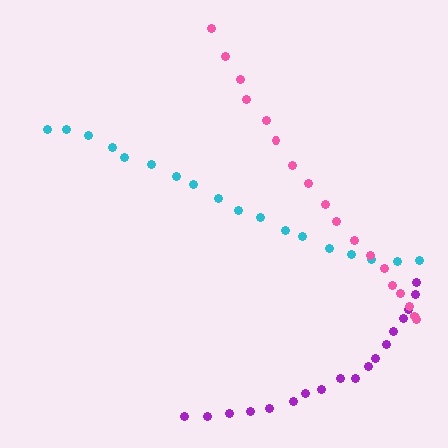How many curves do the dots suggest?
There are 3 distinct paths.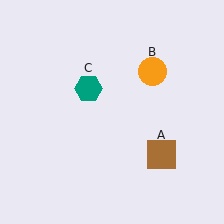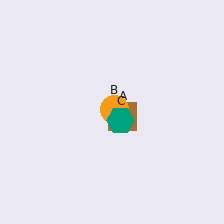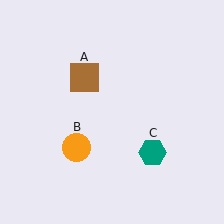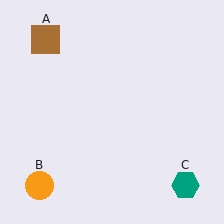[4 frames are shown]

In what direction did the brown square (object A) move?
The brown square (object A) moved up and to the left.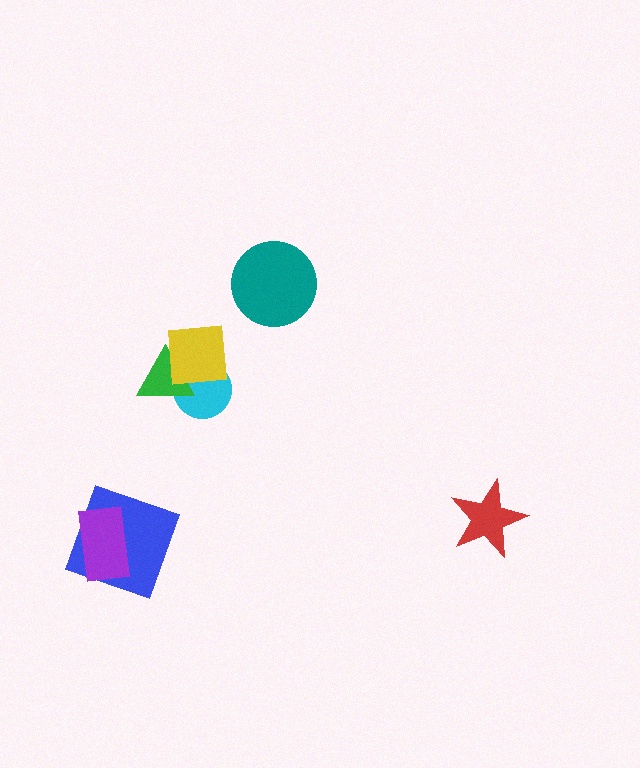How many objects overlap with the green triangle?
2 objects overlap with the green triangle.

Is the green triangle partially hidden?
Yes, it is partially covered by another shape.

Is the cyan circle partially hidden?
Yes, it is partially covered by another shape.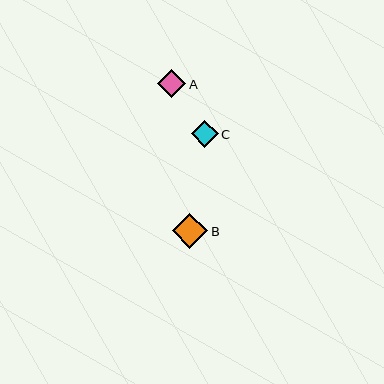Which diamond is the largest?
Diamond B is the largest with a size of approximately 36 pixels.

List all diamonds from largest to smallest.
From largest to smallest: B, A, C.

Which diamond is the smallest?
Diamond C is the smallest with a size of approximately 27 pixels.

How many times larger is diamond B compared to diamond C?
Diamond B is approximately 1.3 times the size of diamond C.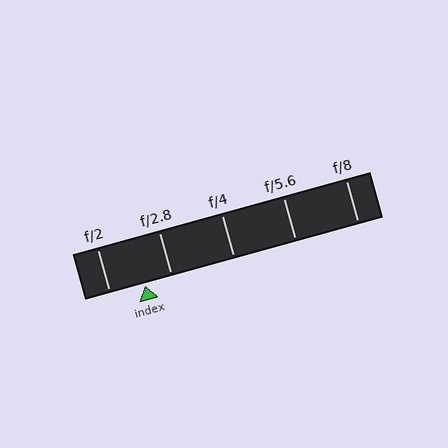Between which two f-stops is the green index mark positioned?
The index mark is between f/2 and f/2.8.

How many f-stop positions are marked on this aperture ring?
There are 5 f-stop positions marked.